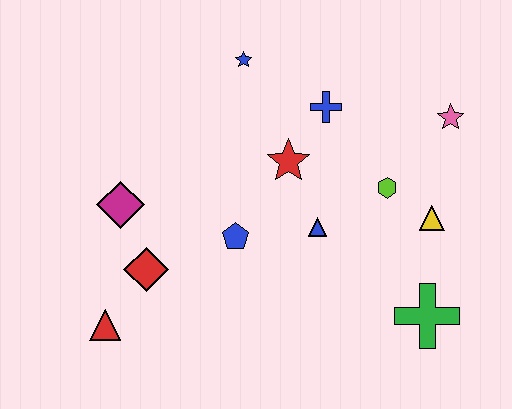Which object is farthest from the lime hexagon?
The red triangle is farthest from the lime hexagon.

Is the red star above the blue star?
No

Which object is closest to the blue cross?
The red star is closest to the blue cross.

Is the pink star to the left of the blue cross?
No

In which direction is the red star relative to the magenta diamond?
The red star is to the right of the magenta diamond.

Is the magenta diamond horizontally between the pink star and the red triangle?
Yes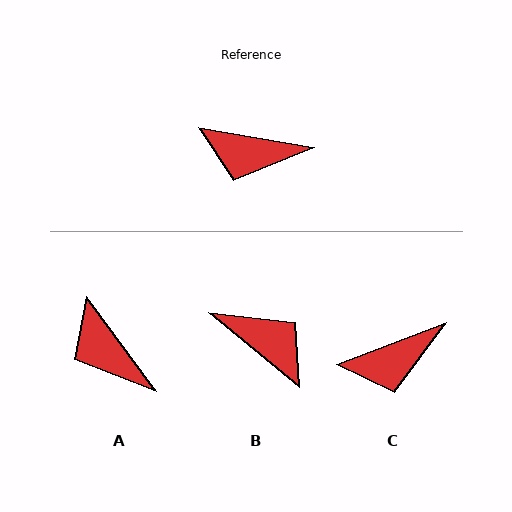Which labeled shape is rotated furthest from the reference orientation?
B, about 150 degrees away.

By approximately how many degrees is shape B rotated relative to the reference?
Approximately 150 degrees counter-clockwise.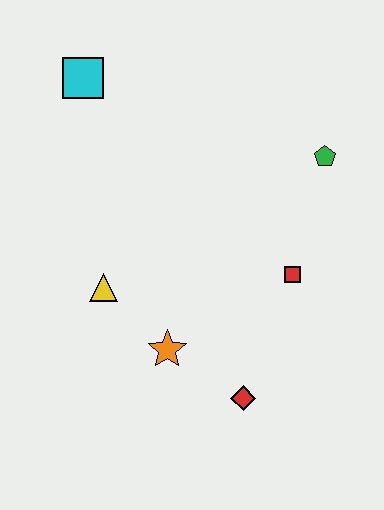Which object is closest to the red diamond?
The orange star is closest to the red diamond.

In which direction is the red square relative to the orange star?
The red square is to the right of the orange star.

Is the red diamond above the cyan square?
No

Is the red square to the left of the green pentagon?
Yes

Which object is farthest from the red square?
The cyan square is farthest from the red square.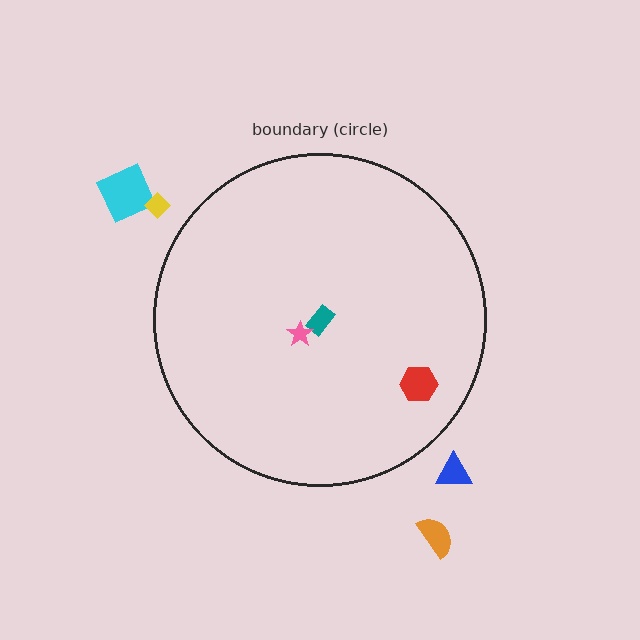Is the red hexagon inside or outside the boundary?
Inside.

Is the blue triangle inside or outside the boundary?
Outside.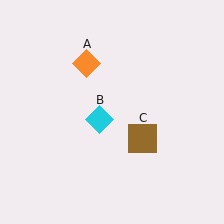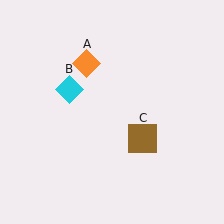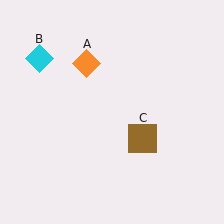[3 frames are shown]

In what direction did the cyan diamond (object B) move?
The cyan diamond (object B) moved up and to the left.